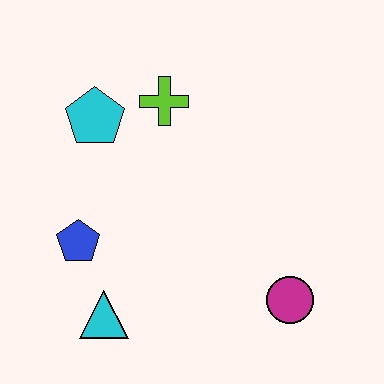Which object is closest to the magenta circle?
The cyan triangle is closest to the magenta circle.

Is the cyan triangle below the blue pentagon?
Yes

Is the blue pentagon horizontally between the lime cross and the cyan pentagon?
No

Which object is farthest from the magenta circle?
The cyan pentagon is farthest from the magenta circle.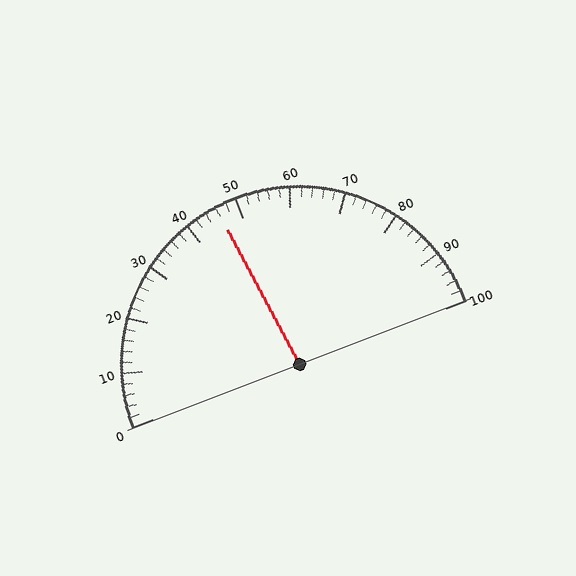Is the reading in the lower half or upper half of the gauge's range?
The reading is in the lower half of the range (0 to 100).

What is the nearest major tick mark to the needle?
The nearest major tick mark is 50.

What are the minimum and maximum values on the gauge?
The gauge ranges from 0 to 100.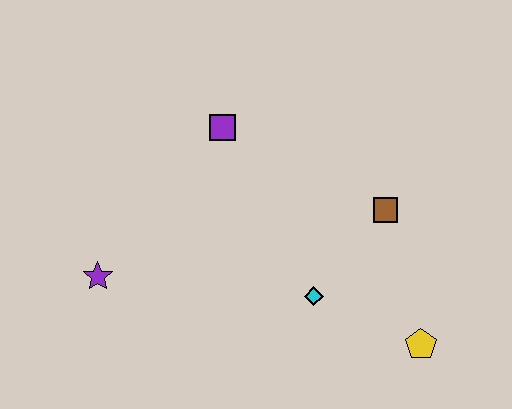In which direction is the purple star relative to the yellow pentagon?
The purple star is to the left of the yellow pentagon.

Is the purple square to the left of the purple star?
No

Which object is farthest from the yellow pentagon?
The purple star is farthest from the yellow pentagon.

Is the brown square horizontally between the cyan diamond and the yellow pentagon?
Yes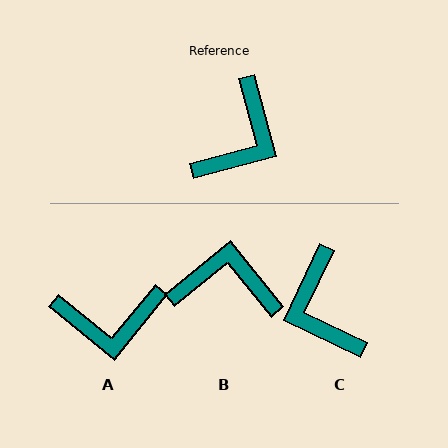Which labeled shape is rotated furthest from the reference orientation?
C, about 131 degrees away.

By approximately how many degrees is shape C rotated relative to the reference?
Approximately 131 degrees clockwise.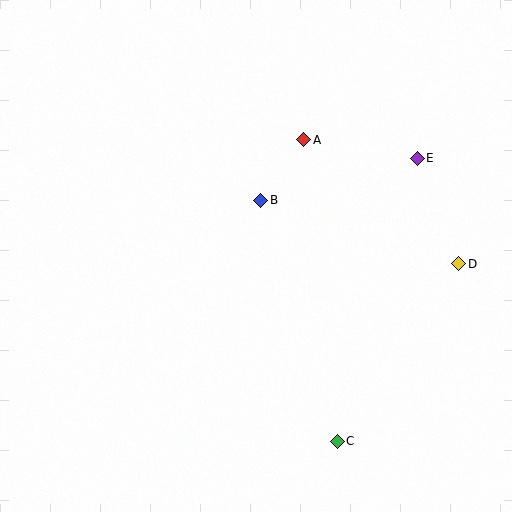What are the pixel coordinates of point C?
Point C is at (337, 441).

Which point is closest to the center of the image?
Point B at (261, 200) is closest to the center.